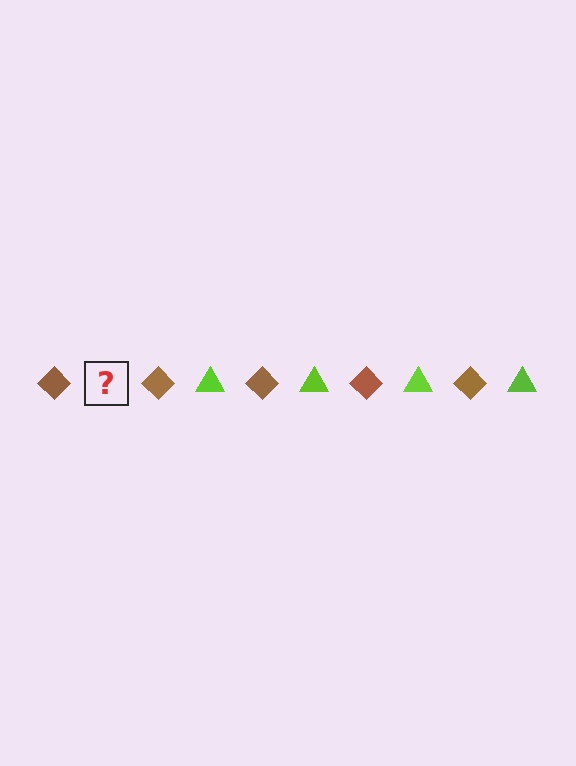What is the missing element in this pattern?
The missing element is a lime triangle.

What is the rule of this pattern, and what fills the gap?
The rule is that the pattern alternates between brown diamond and lime triangle. The gap should be filled with a lime triangle.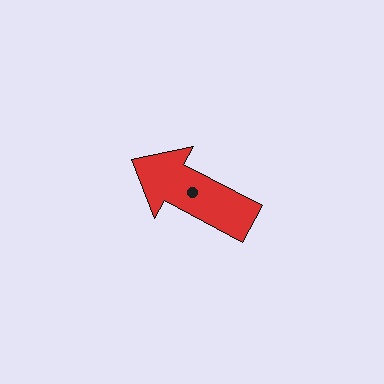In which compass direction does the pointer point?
Northwest.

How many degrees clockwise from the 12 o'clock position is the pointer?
Approximately 298 degrees.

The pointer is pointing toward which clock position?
Roughly 10 o'clock.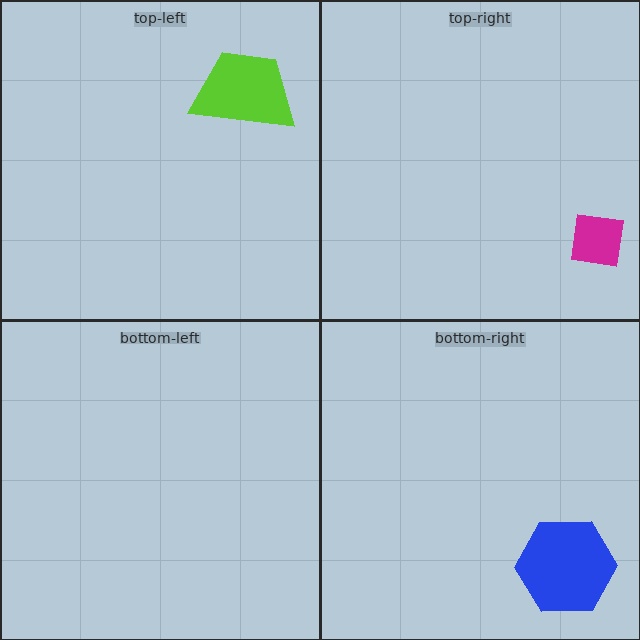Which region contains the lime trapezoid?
The top-left region.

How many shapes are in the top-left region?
1.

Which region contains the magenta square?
The top-right region.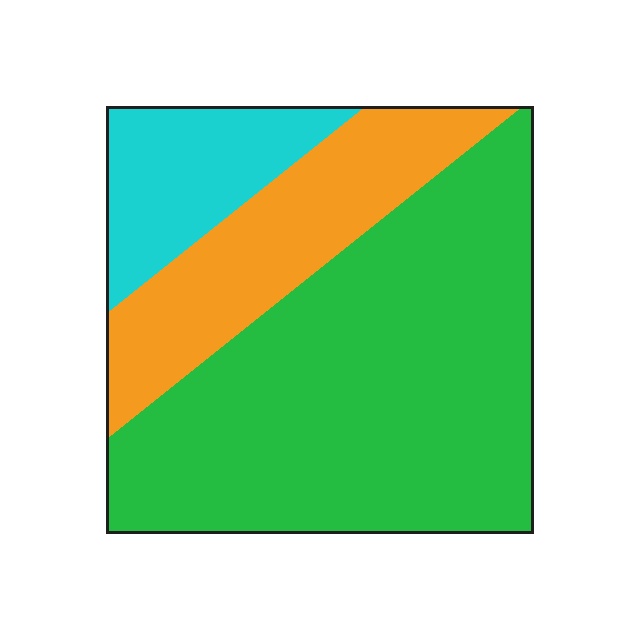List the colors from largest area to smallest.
From largest to smallest: green, orange, cyan.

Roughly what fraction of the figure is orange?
Orange takes up about one quarter (1/4) of the figure.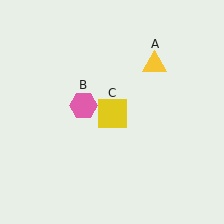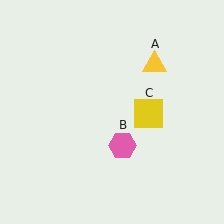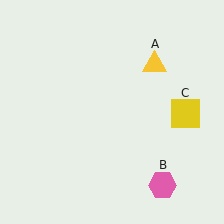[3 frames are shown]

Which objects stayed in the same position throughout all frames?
Yellow triangle (object A) remained stationary.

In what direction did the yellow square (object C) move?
The yellow square (object C) moved right.